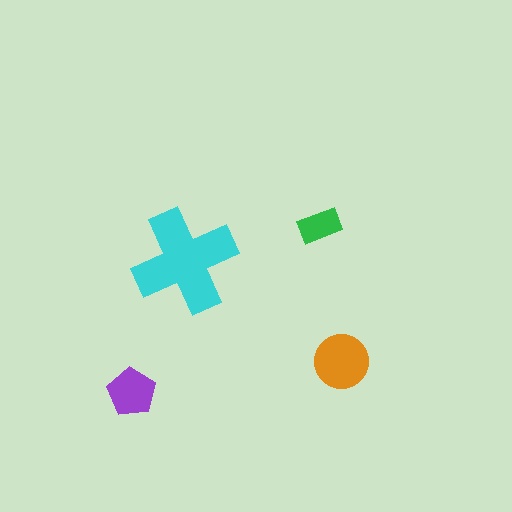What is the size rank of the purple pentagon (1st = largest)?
3rd.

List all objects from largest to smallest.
The cyan cross, the orange circle, the purple pentagon, the green rectangle.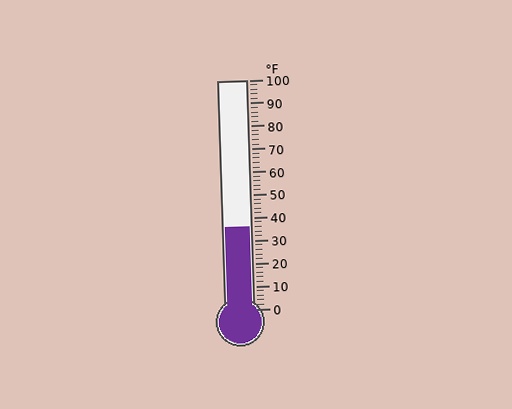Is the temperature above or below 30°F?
The temperature is above 30°F.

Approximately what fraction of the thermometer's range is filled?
The thermometer is filled to approximately 35% of its range.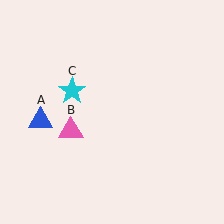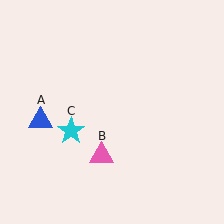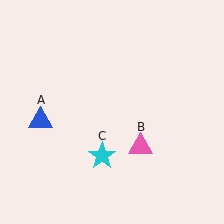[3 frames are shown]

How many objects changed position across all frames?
2 objects changed position: pink triangle (object B), cyan star (object C).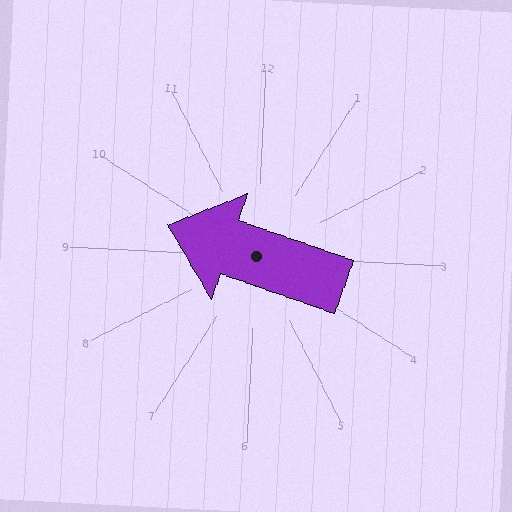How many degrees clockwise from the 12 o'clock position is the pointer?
Approximately 286 degrees.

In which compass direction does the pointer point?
West.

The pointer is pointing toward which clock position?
Roughly 10 o'clock.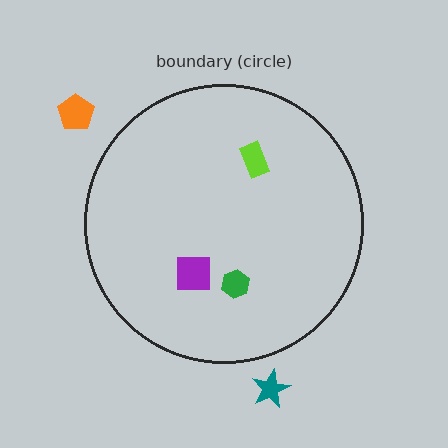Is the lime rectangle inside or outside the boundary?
Inside.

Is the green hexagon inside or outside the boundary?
Inside.